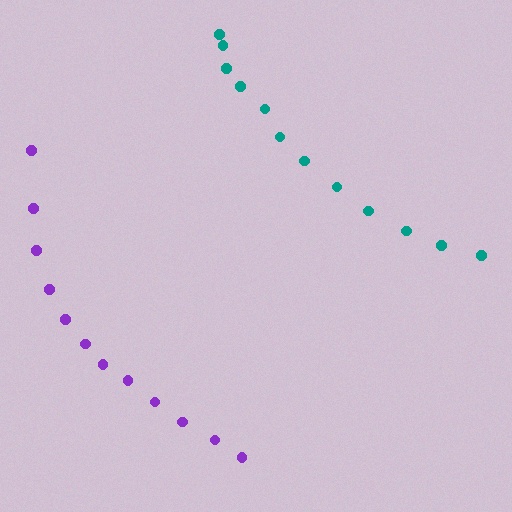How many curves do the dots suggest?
There are 2 distinct paths.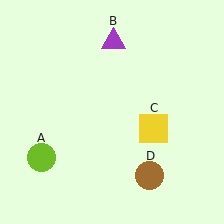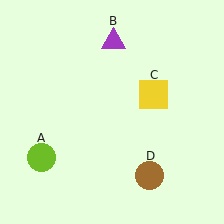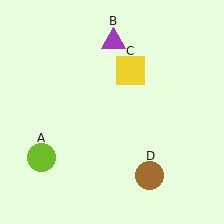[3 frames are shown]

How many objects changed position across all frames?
1 object changed position: yellow square (object C).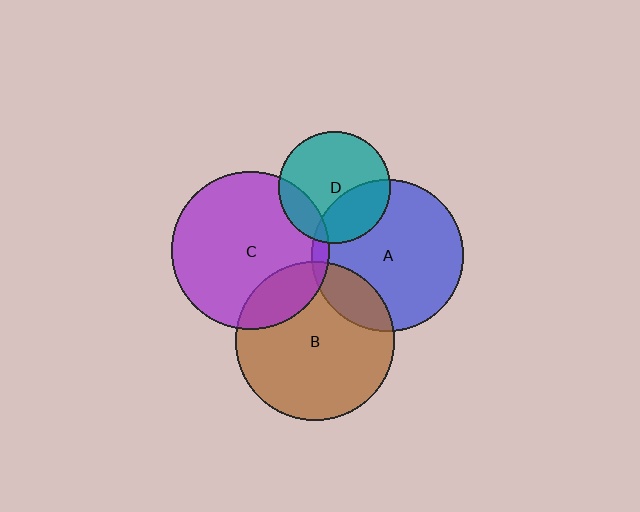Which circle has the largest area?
Circle B (brown).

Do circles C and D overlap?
Yes.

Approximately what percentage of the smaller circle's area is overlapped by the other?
Approximately 15%.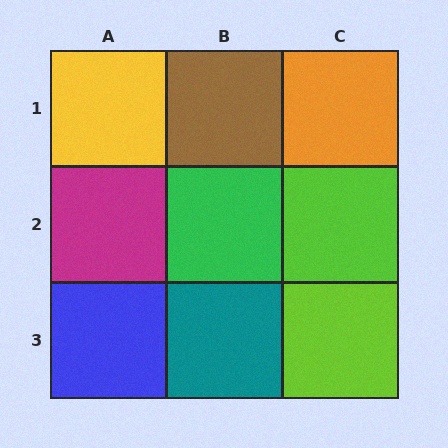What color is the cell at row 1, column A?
Yellow.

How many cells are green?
1 cell is green.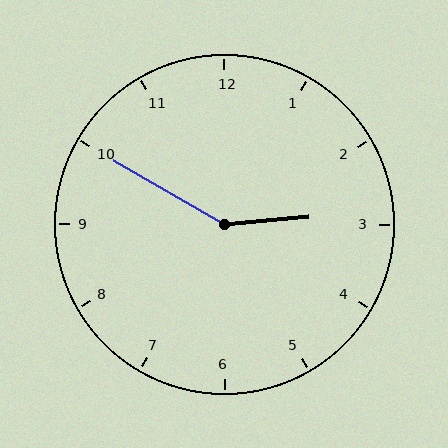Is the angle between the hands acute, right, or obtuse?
It is obtuse.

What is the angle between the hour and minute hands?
Approximately 145 degrees.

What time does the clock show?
2:50.